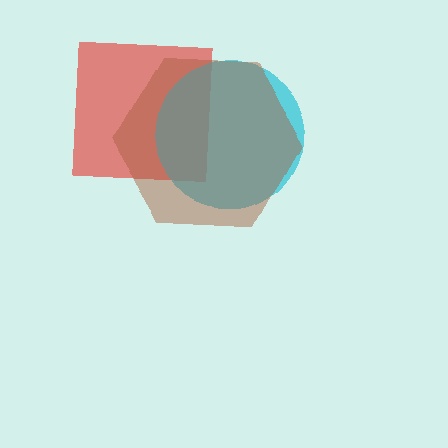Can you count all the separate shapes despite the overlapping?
Yes, there are 3 separate shapes.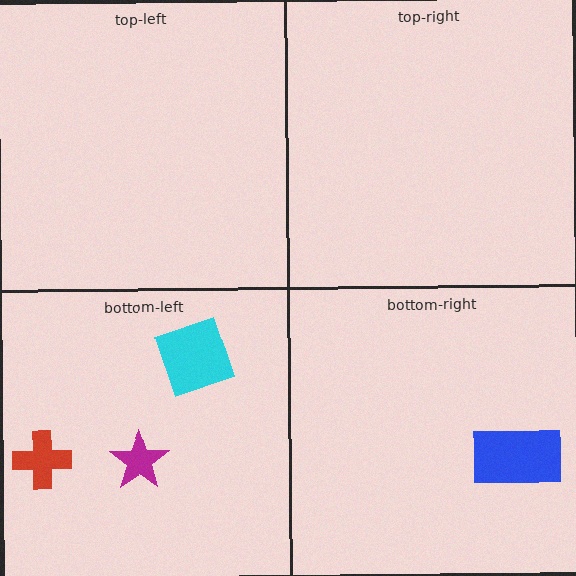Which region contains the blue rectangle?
The bottom-right region.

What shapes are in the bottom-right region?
The blue rectangle.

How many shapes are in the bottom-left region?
3.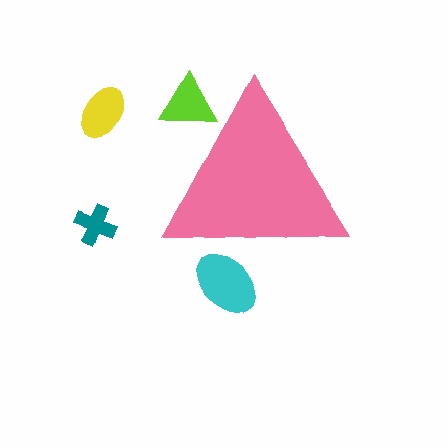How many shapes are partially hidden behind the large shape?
2 shapes are partially hidden.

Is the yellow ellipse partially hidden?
No, the yellow ellipse is fully visible.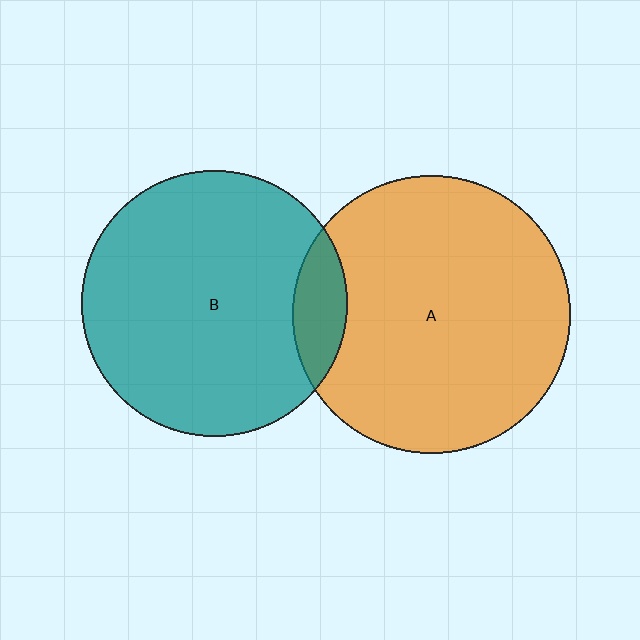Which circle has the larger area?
Circle A (orange).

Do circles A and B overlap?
Yes.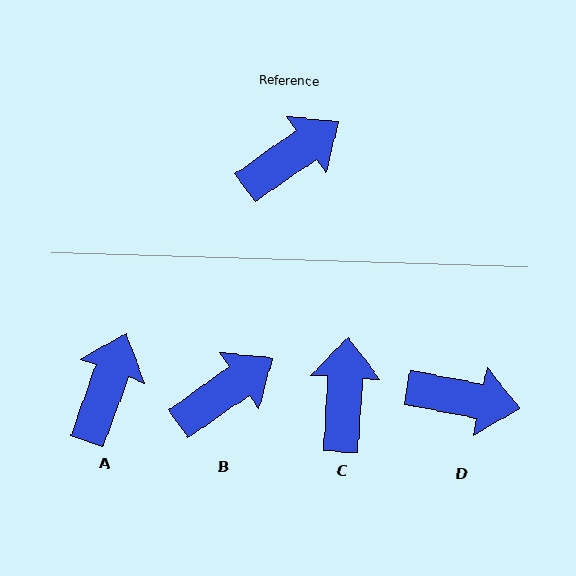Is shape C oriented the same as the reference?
No, it is off by about 51 degrees.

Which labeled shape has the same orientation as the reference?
B.